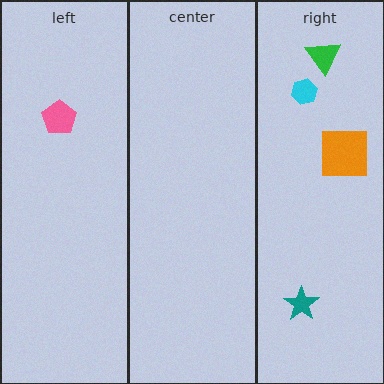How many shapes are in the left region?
1.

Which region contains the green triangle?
The right region.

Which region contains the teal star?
The right region.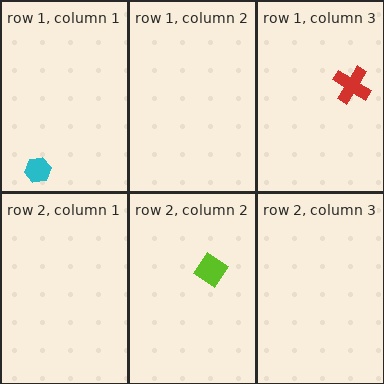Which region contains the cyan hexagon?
The row 1, column 1 region.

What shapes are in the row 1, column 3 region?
The red cross.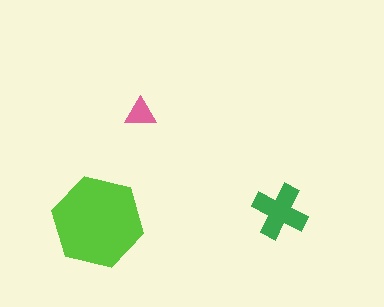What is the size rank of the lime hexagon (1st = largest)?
1st.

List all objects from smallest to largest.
The pink triangle, the green cross, the lime hexagon.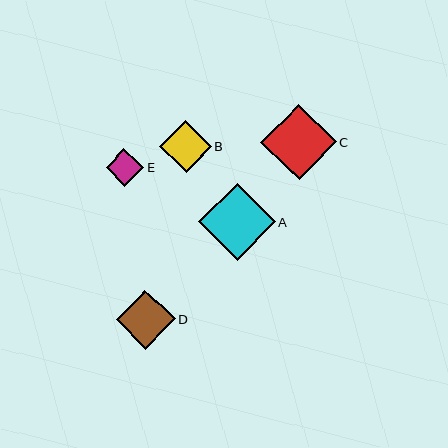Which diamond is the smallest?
Diamond E is the smallest with a size of approximately 38 pixels.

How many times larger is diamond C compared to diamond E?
Diamond C is approximately 2.0 times the size of diamond E.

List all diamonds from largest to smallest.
From largest to smallest: A, C, D, B, E.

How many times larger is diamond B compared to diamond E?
Diamond B is approximately 1.4 times the size of diamond E.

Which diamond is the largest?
Diamond A is the largest with a size of approximately 76 pixels.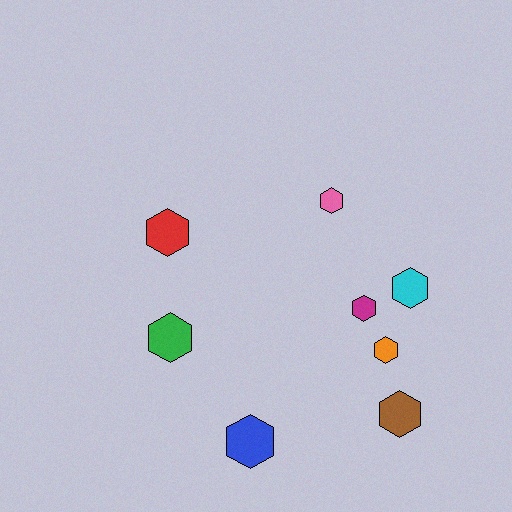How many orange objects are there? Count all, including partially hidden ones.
There is 1 orange object.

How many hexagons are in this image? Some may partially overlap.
There are 8 hexagons.